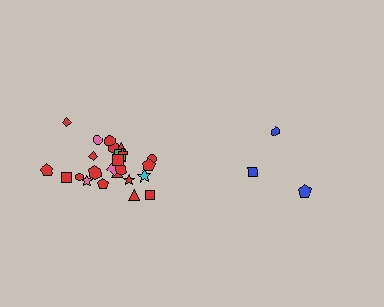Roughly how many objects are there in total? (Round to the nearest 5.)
Roughly 30 objects in total.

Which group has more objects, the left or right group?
The left group.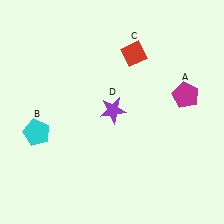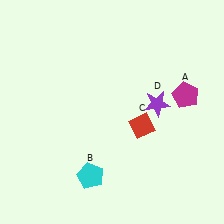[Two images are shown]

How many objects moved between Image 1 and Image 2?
3 objects moved between the two images.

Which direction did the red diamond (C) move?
The red diamond (C) moved down.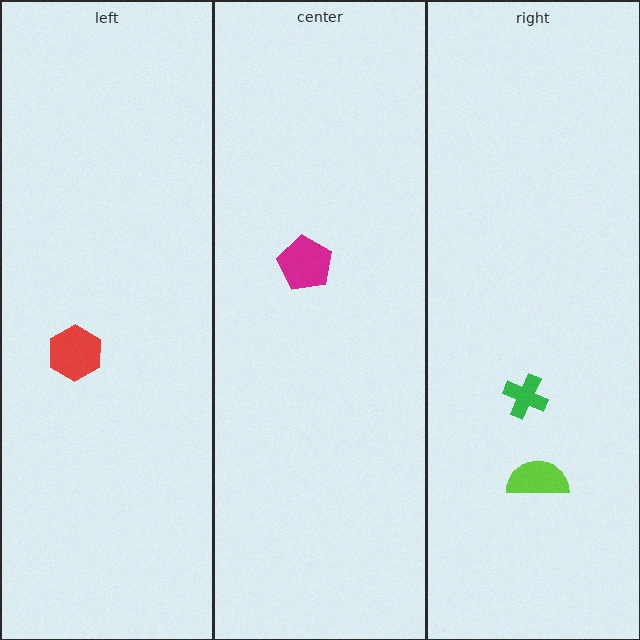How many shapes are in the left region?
1.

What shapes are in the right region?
The green cross, the lime semicircle.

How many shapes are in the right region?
2.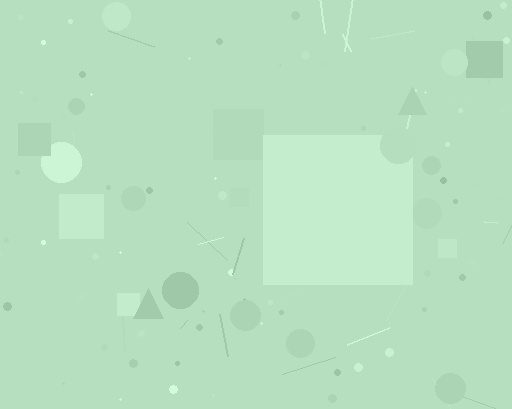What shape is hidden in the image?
A square is hidden in the image.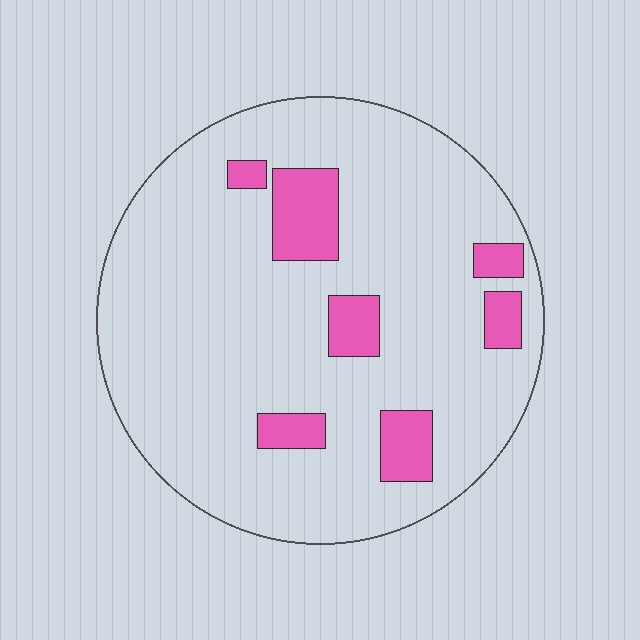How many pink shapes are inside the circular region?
7.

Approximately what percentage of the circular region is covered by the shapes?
Approximately 15%.